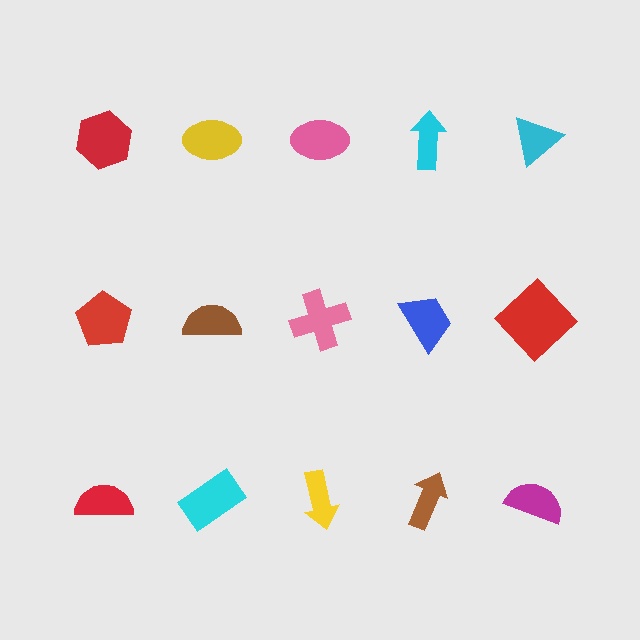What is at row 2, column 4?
A blue trapezoid.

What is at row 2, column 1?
A red pentagon.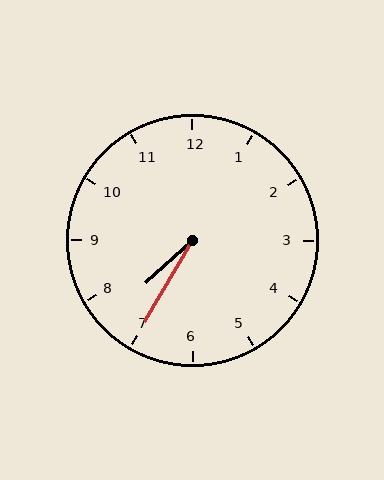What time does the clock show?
7:35.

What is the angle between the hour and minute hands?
Approximately 18 degrees.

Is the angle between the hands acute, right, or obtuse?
It is acute.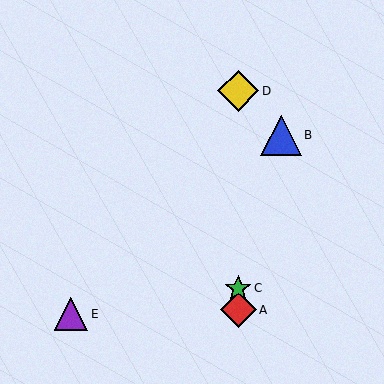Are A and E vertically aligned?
No, A is at x≈238 and E is at x≈71.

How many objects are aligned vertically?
3 objects (A, C, D) are aligned vertically.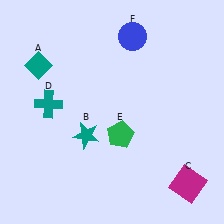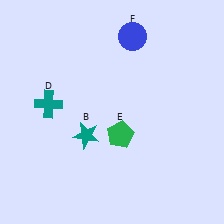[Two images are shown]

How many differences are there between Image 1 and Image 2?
There are 2 differences between the two images.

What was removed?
The teal diamond (A), the magenta square (C) were removed in Image 2.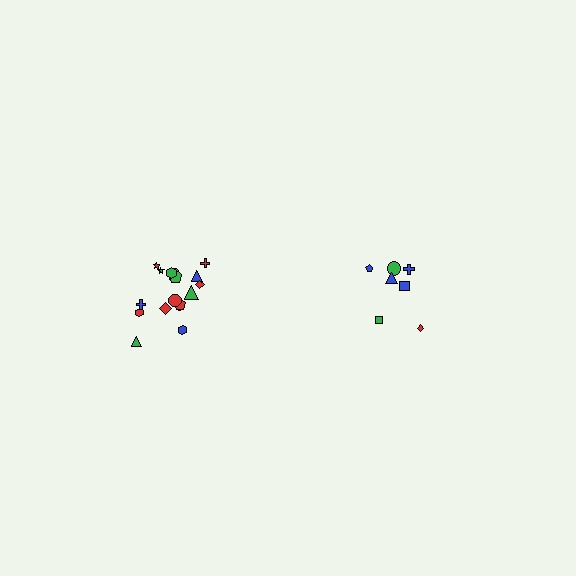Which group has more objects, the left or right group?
The left group.